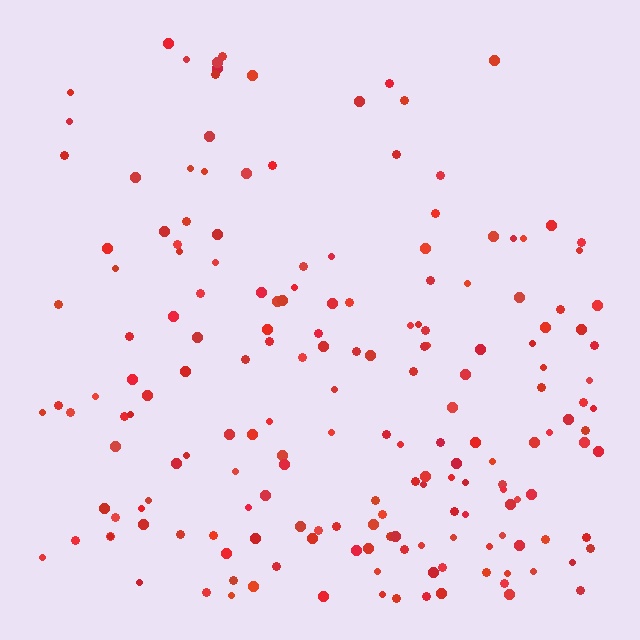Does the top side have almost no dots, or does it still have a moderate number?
Still a moderate number, just noticeably fewer than the bottom.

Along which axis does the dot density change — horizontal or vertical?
Vertical.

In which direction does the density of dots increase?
From top to bottom, with the bottom side densest.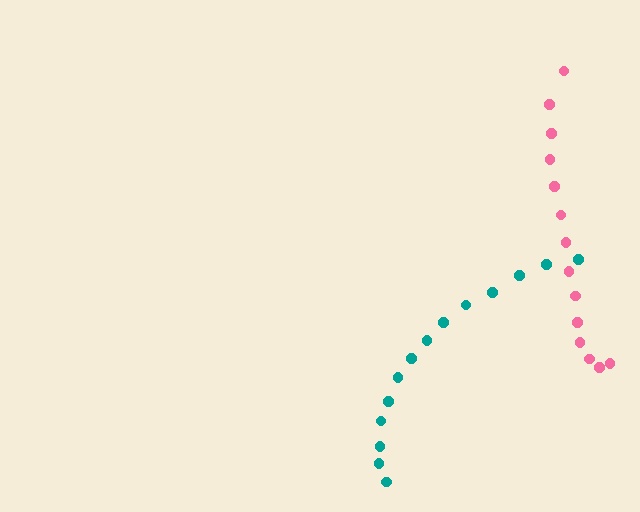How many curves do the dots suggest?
There are 2 distinct paths.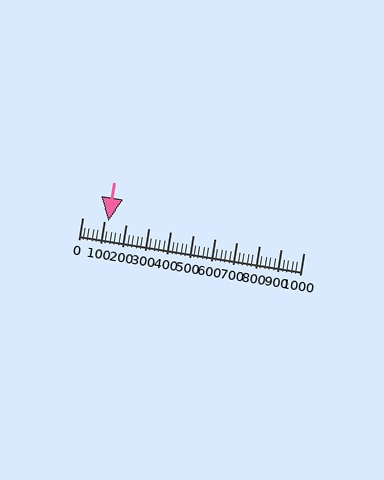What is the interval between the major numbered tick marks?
The major tick marks are spaced 100 units apart.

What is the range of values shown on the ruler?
The ruler shows values from 0 to 1000.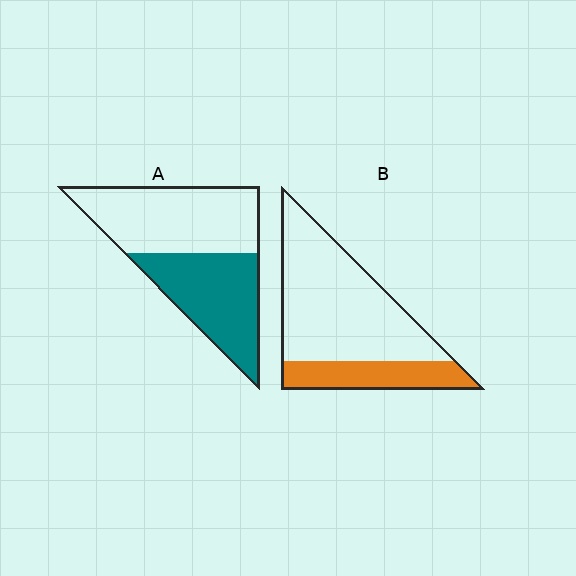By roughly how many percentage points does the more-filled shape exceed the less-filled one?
By roughly 20 percentage points (A over B).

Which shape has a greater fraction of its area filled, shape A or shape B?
Shape A.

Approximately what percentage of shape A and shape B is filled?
A is approximately 45% and B is approximately 25%.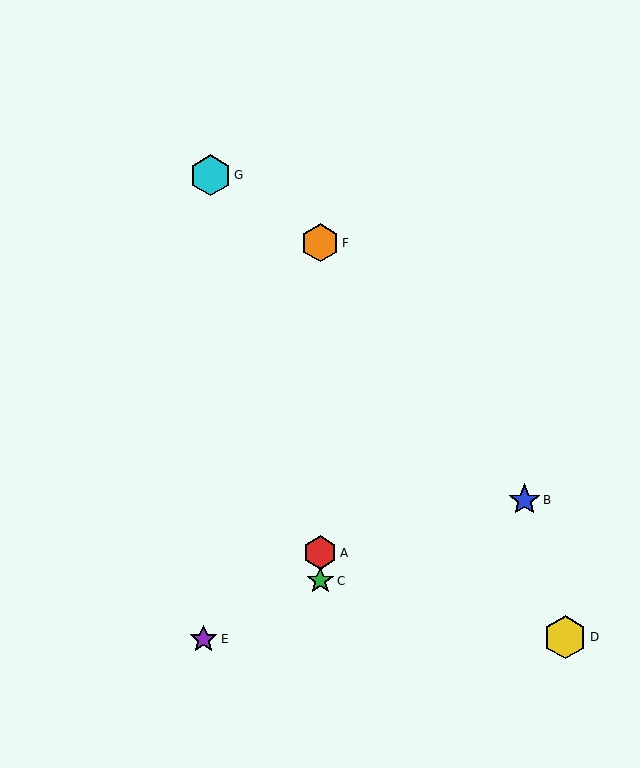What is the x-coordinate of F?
Object F is at x≈320.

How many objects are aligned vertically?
3 objects (A, C, F) are aligned vertically.